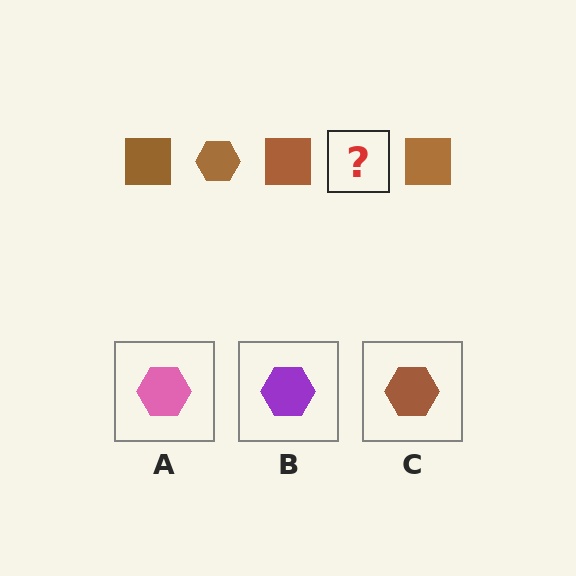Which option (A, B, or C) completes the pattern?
C.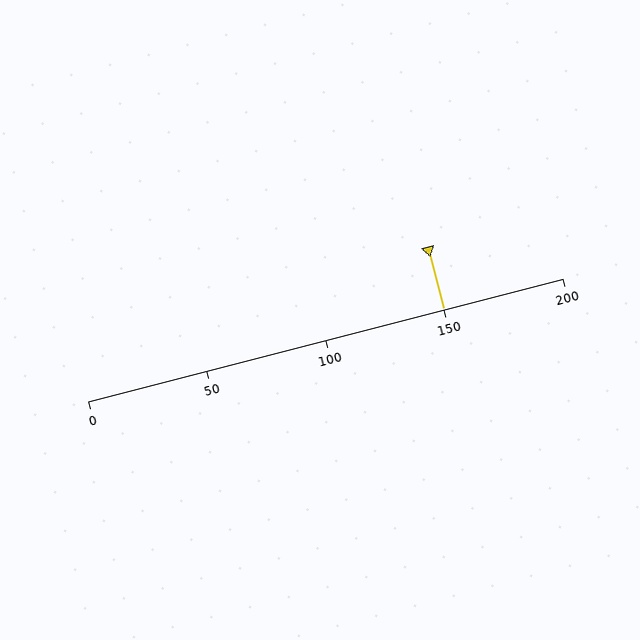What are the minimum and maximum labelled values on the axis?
The axis runs from 0 to 200.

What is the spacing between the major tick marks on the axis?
The major ticks are spaced 50 apart.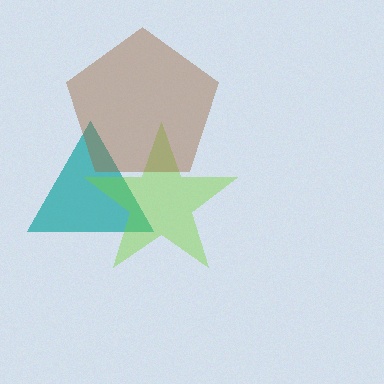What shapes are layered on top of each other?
The layered shapes are: a teal triangle, a lime star, a brown pentagon.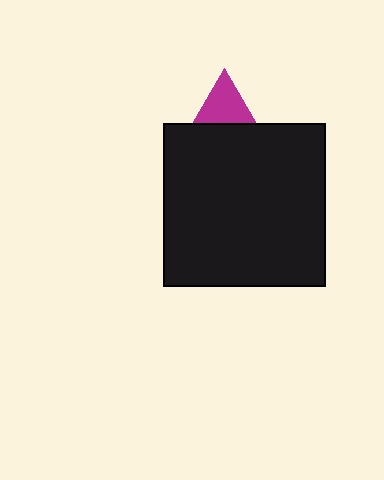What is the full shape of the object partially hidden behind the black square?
The partially hidden object is a magenta triangle.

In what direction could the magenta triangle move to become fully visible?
The magenta triangle could move up. That would shift it out from behind the black square entirely.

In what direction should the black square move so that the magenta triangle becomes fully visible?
The black square should move down. That is the shortest direction to clear the overlap and leave the magenta triangle fully visible.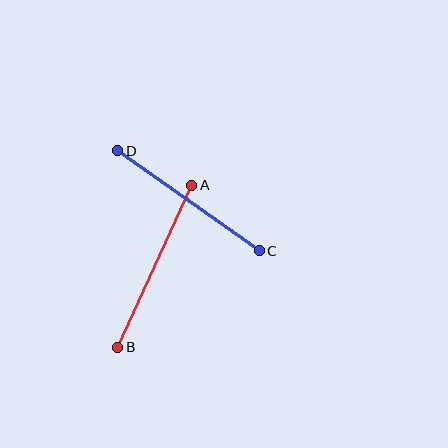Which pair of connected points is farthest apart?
Points A and B are farthest apart.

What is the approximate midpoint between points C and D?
The midpoint is at approximately (188, 201) pixels.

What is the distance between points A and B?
The distance is approximately 178 pixels.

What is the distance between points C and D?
The distance is approximately 173 pixels.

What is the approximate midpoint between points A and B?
The midpoint is at approximately (155, 266) pixels.